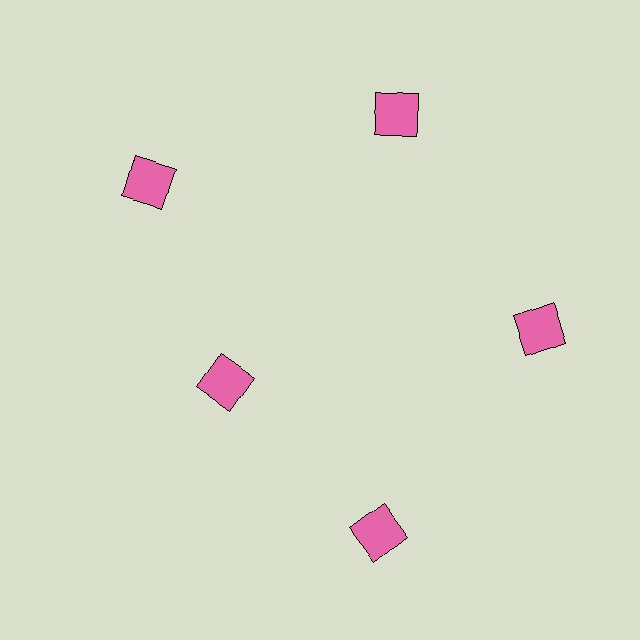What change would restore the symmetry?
The symmetry would be restored by moving it outward, back onto the ring so that all 5 squares sit at equal angles and equal distance from the center.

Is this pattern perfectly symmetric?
No. The 5 pink squares are arranged in a ring, but one element near the 8 o'clock position is pulled inward toward the center, breaking the 5-fold rotational symmetry.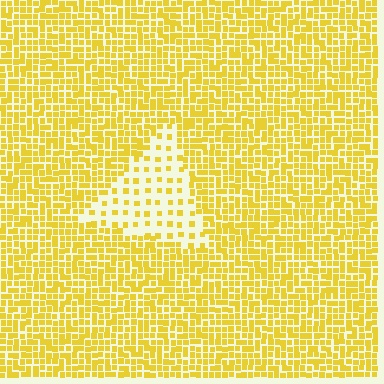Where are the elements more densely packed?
The elements are more densely packed outside the triangle boundary.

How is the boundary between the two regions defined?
The boundary is defined by a change in element density (approximately 2.8x ratio). All elements are the same color, size, and shape.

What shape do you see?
I see a triangle.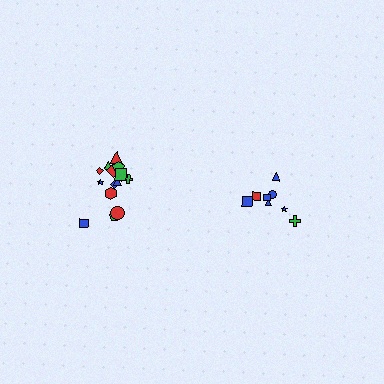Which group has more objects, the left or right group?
The left group.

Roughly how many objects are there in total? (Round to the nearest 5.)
Roughly 25 objects in total.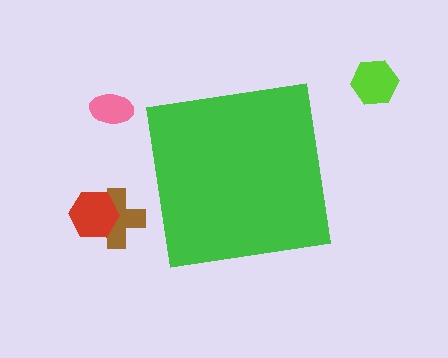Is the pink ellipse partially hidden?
No, the pink ellipse is fully visible.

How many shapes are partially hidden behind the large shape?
0 shapes are partially hidden.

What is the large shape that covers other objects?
A green square.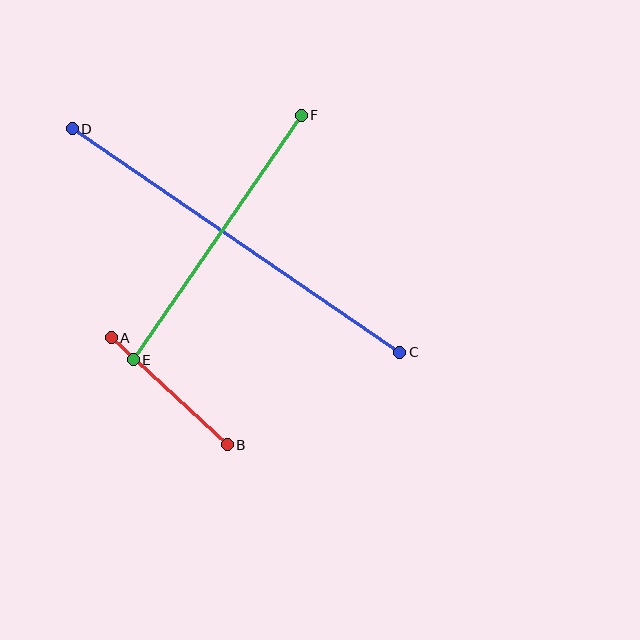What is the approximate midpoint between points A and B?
The midpoint is at approximately (169, 391) pixels.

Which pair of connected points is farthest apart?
Points C and D are farthest apart.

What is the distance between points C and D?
The distance is approximately 397 pixels.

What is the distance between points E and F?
The distance is approximately 297 pixels.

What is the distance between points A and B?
The distance is approximately 158 pixels.